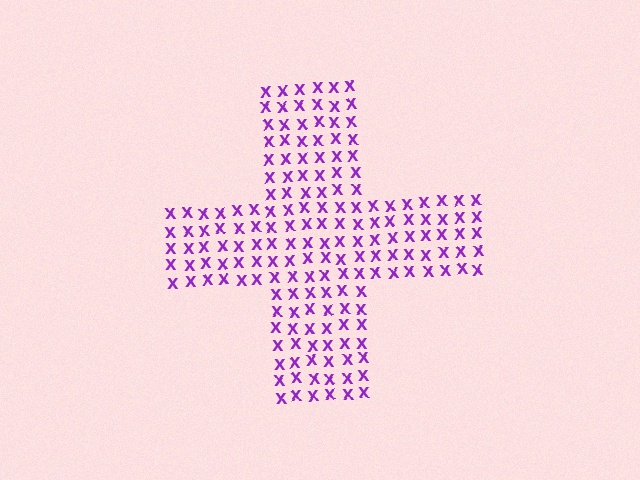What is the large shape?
The large shape is a cross.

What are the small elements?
The small elements are letter X's.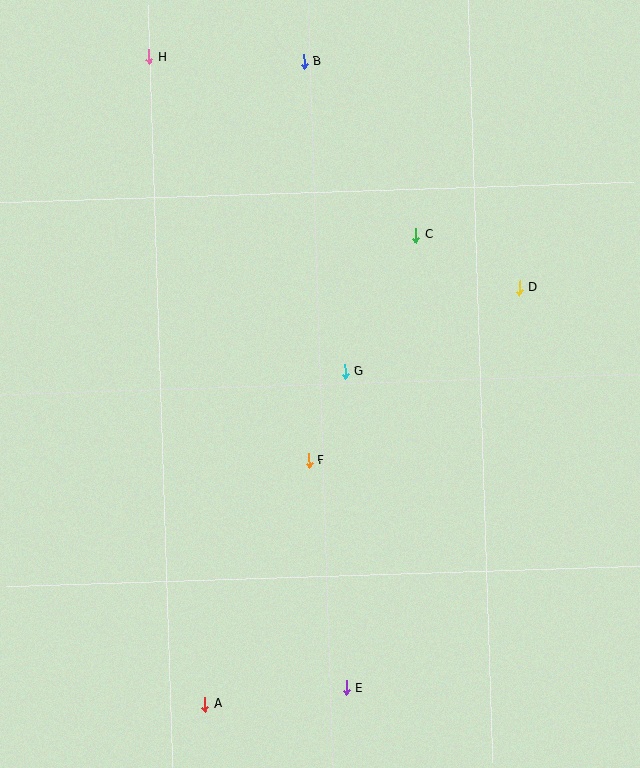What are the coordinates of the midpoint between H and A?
The midpoint between H and A is at (177, 381).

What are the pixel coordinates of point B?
Point B is at (304, 62).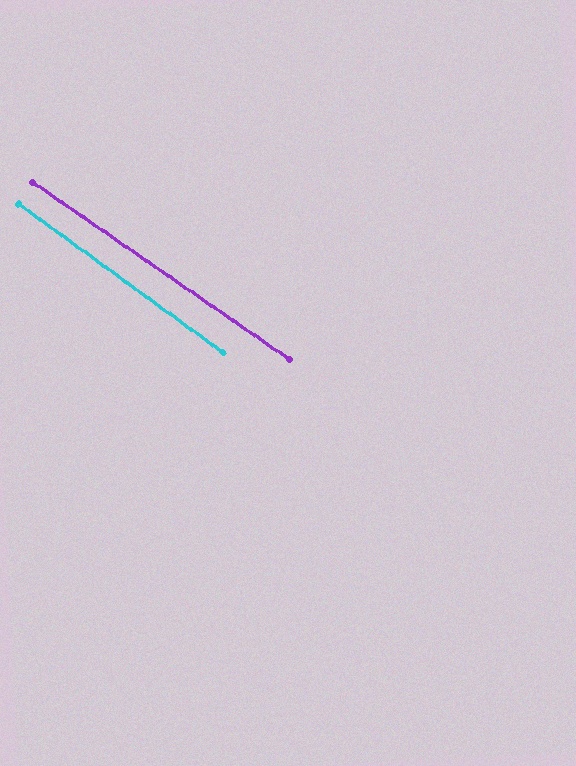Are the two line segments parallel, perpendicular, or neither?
Parallel — their directions differ by only 1.4°.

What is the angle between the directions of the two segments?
Approximately 1 degree.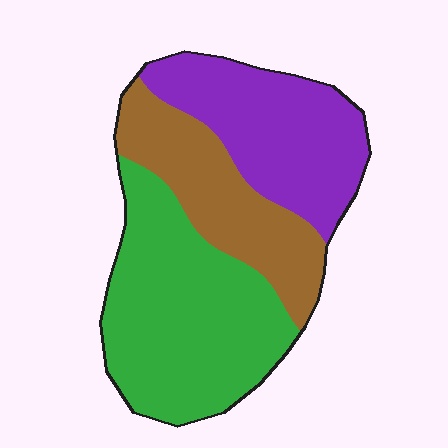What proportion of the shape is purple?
Purple covers 31% of the shape.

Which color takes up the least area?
Brown, at roughly 25%.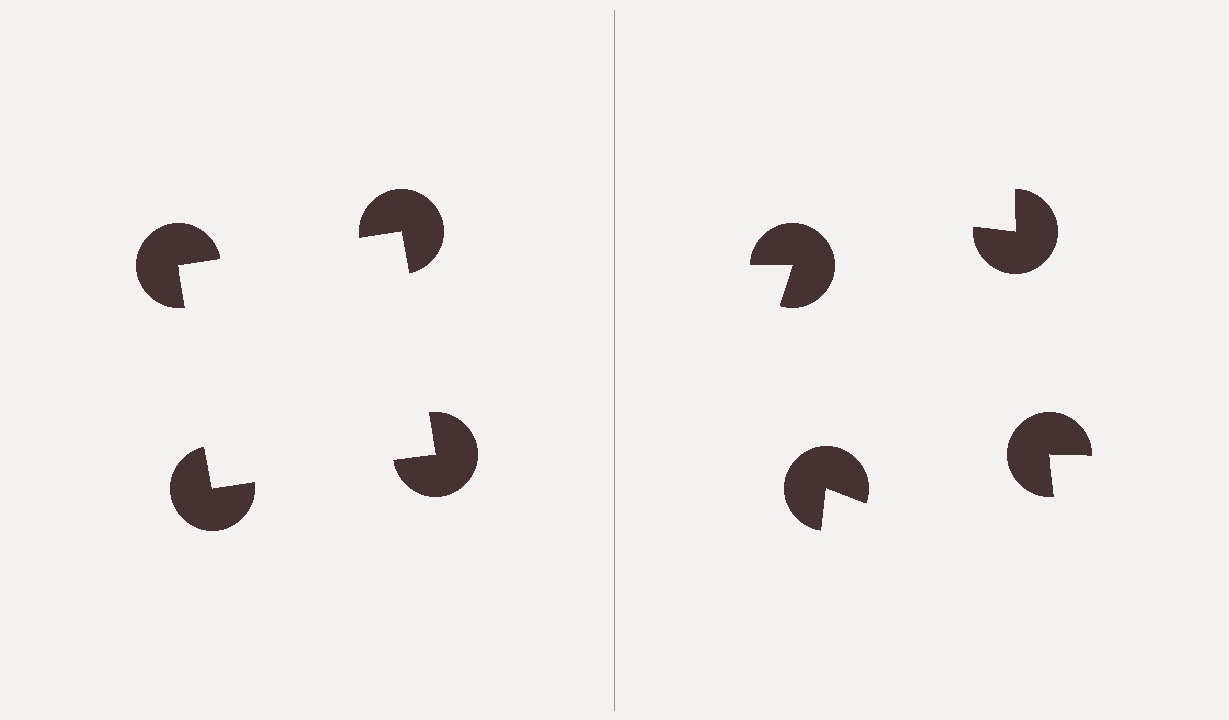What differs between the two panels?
The pac-man discs are positioned identically on both sides; only the wedge orientations differ. On the left they align to a square; on the right they are misaligned.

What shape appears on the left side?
An illusory square.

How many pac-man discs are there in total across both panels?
8 — 4 on each side.